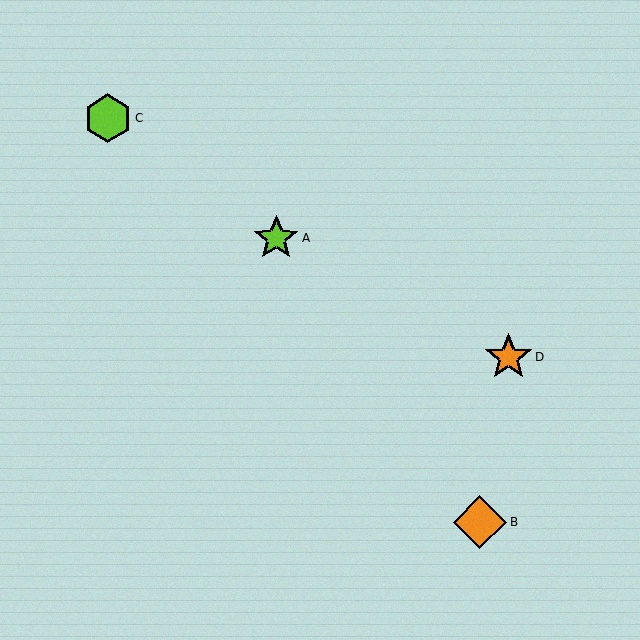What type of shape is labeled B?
Shape B is an orange diamond.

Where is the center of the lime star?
The center of the lime star is at (276, 238).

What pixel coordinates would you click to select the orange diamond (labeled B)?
Click at (480, 522) to select the orange diamond B.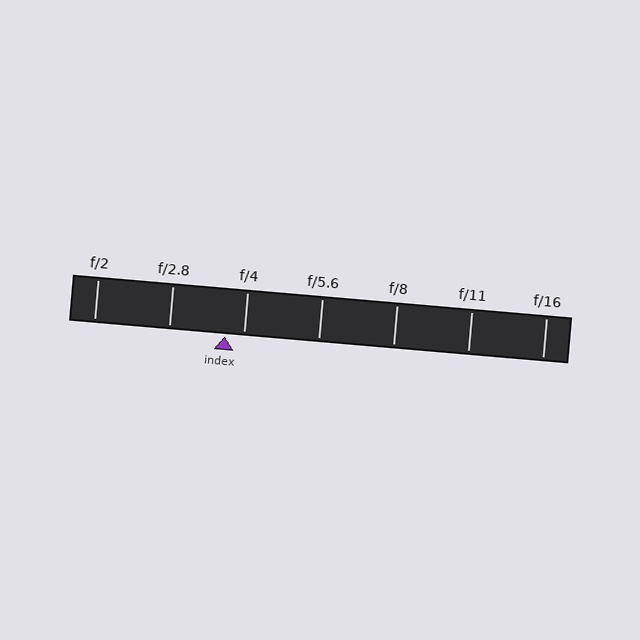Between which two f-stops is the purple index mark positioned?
The index mark is between f/2.8 and f/4.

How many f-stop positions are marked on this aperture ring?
There are 7 f-stop positions marked.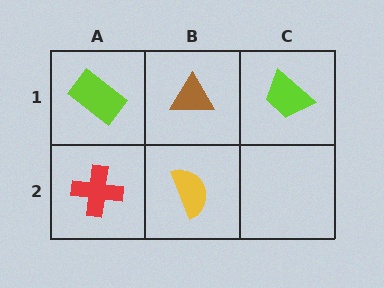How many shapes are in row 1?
3 shapes.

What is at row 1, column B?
A brown triangle.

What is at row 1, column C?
A lime trapezoid.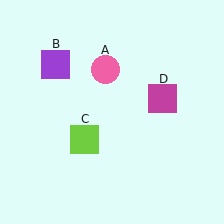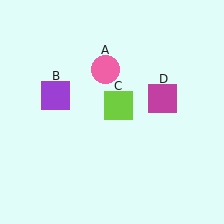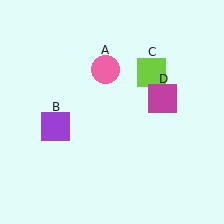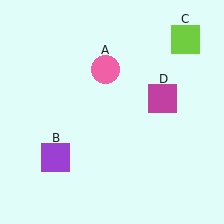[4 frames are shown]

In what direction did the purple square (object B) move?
The purple square (object B) moved down.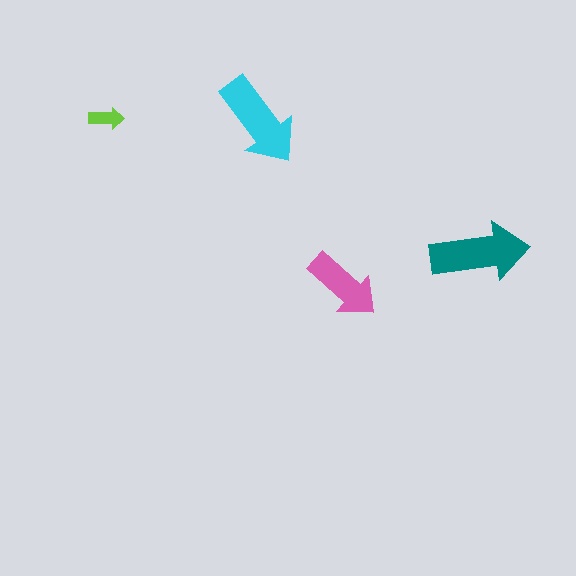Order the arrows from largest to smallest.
the teal one, the cyan one, the pink one, the lime one.